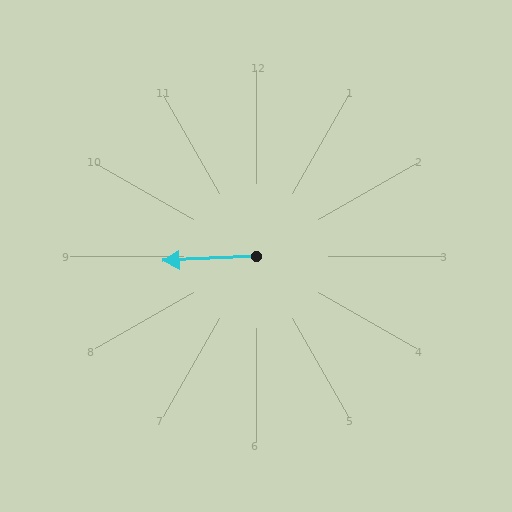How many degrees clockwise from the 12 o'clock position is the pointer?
Approximately 267 degrees.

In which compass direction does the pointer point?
West.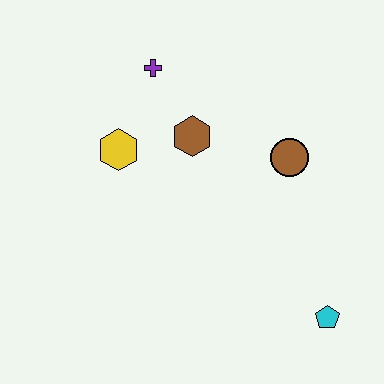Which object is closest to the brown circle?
The brown hexagon is closest to the brown circle.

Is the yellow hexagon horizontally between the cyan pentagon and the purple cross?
No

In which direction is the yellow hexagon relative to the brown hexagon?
The yellow hexagon is to the left of the brown hexagon.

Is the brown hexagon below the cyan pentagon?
No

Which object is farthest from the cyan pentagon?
The purple cross is farthest from the cyan pentagon.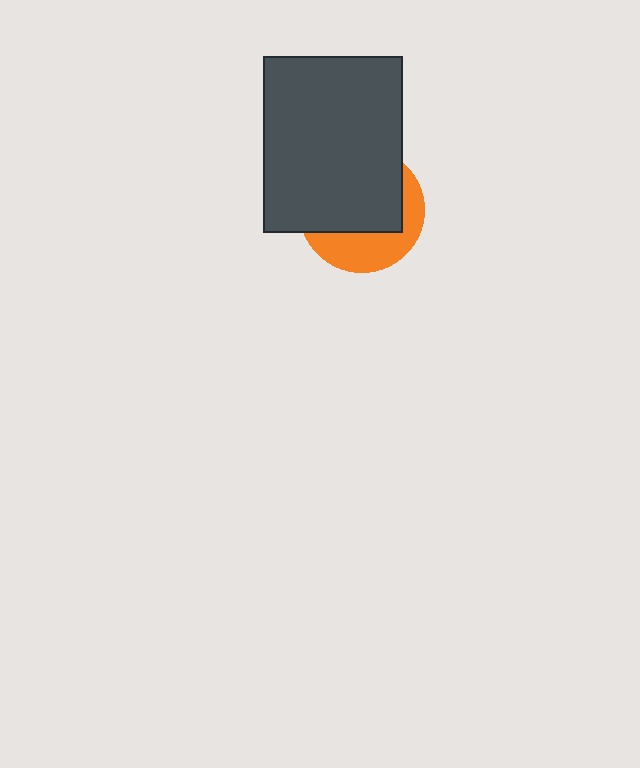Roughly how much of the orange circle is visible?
A small part of it is visible (roughly 36%).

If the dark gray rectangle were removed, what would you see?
You would see the complete orange circle.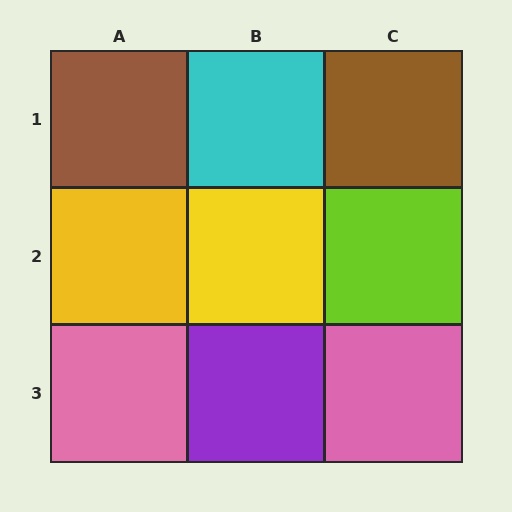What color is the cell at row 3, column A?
Pink.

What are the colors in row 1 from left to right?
Brown, cyan, brown.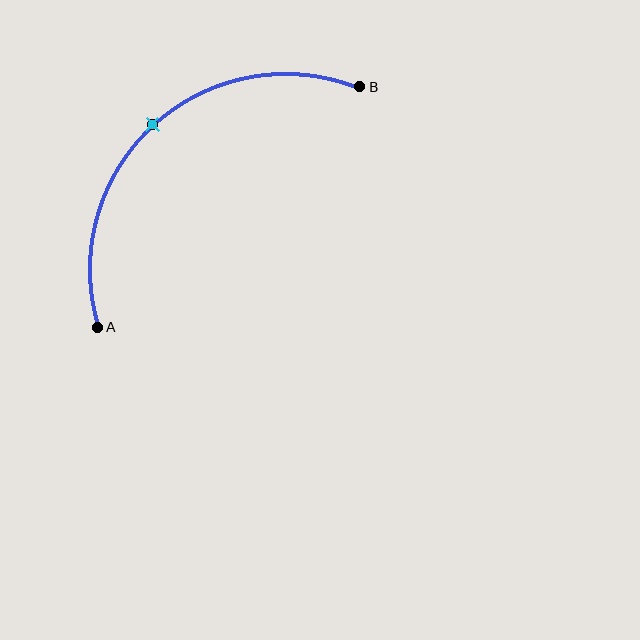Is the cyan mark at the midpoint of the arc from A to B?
Yes. The cyan mark lies on the arc at equal arc-length from both A and B — it is the arc midpoint.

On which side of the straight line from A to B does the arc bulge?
The arc bulges above and to the left of the straight line connecting A and B.